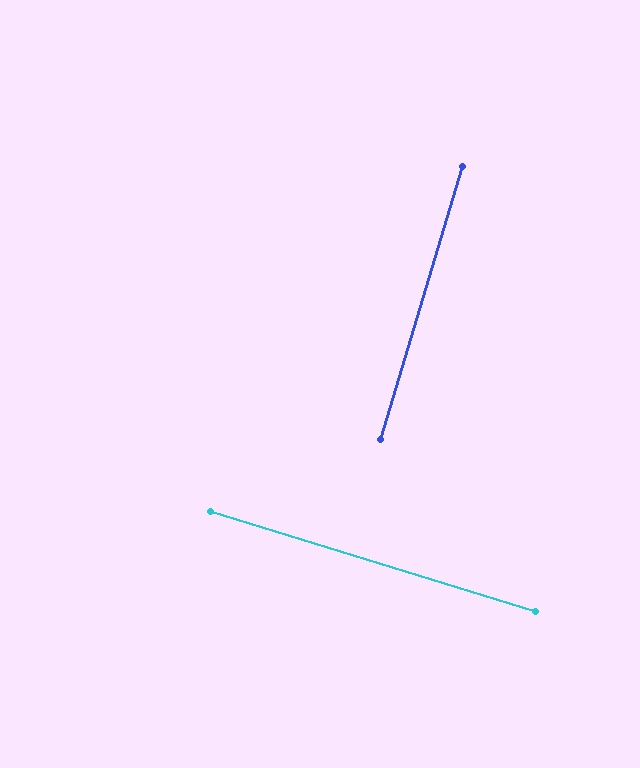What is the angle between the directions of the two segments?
Approximately 90 degrees.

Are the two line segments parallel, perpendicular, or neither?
Perpendicular — they meet at approximately 90°.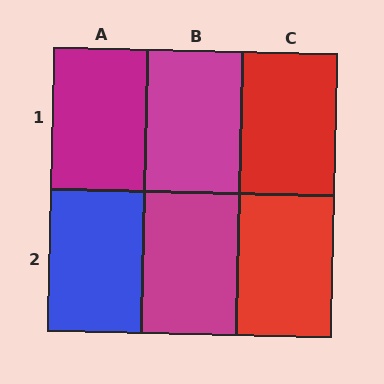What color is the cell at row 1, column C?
Red.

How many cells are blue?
1 cell is blue.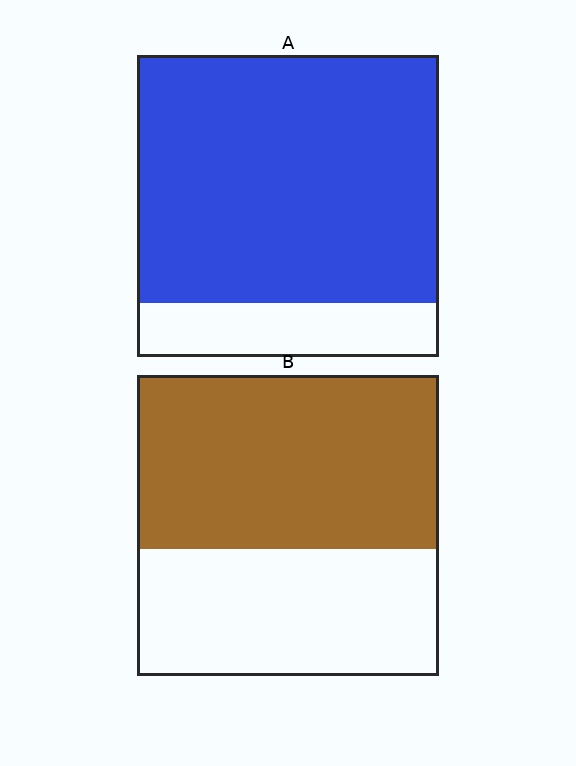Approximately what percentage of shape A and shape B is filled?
A is approximately 80% and B is approximately 60%.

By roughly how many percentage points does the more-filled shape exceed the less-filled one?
By roughly 25 percentage points (A over B).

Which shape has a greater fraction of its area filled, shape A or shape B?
Shape A.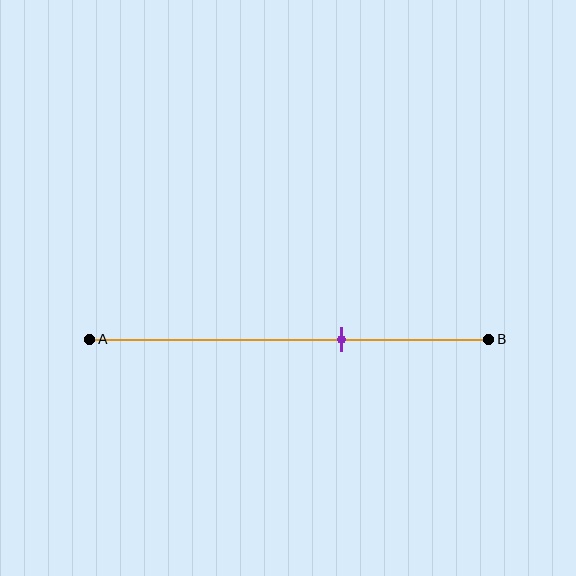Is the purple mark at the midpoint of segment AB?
No, the mark is at about 65% from A, not at the 50% midpoint.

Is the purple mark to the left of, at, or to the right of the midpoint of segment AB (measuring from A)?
The purple mark is to the right of the midpoint of segment AB.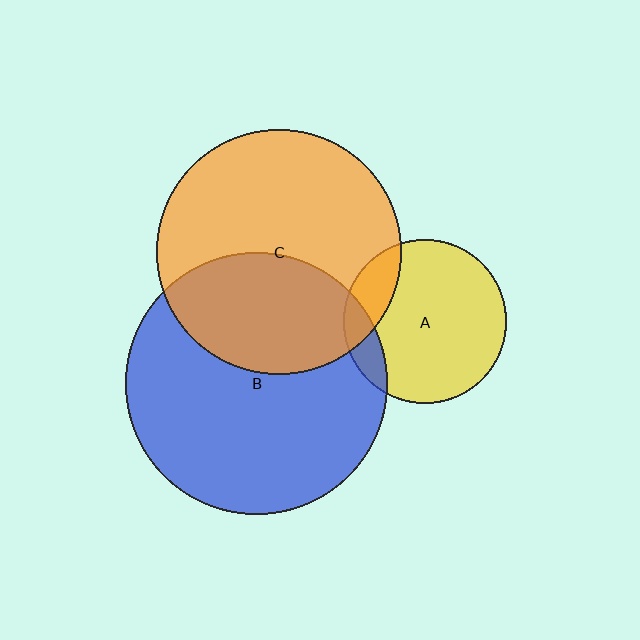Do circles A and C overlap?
Yes.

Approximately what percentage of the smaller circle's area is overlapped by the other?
Approximately 15%.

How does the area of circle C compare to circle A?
Approximately 2.3 times.